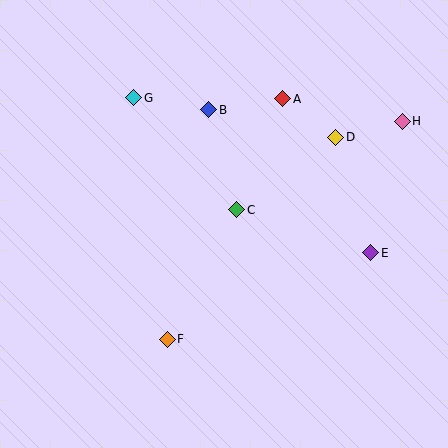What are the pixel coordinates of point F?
Point F is at (167, 339).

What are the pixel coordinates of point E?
Point E is at (371, 253).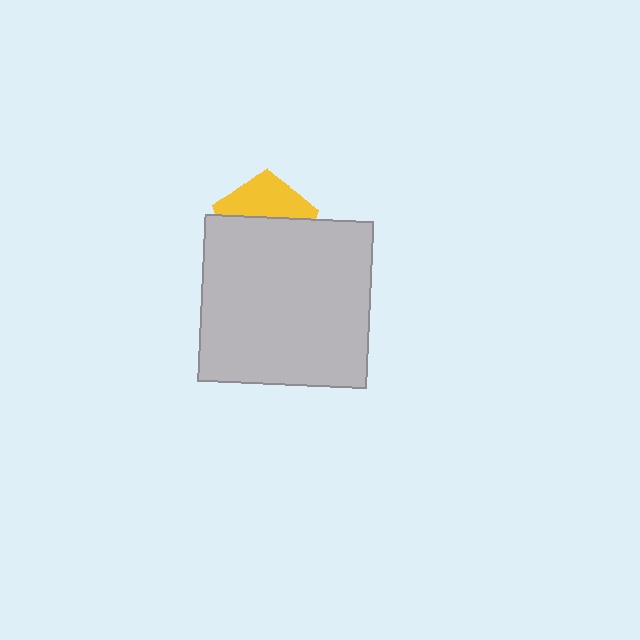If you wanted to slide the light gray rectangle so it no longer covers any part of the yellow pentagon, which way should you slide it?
Slide it down — that is the most direct way to separate the two shapes.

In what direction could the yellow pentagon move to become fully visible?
The yellow pentagon could move up. That would shift it out from behind the light gray rectangle entirely.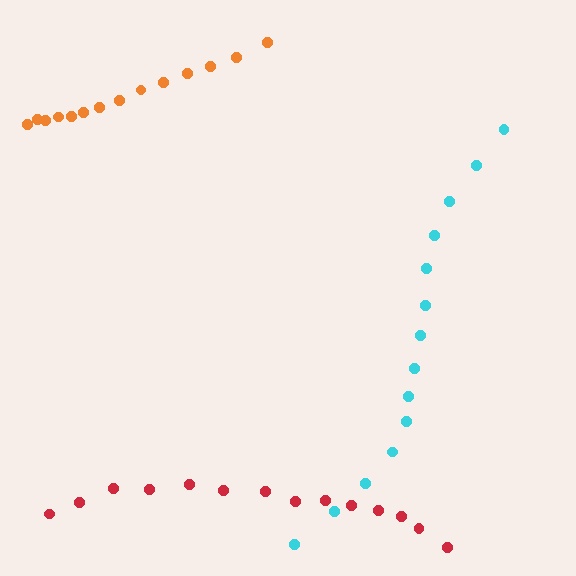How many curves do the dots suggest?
There are 3 distinct paths.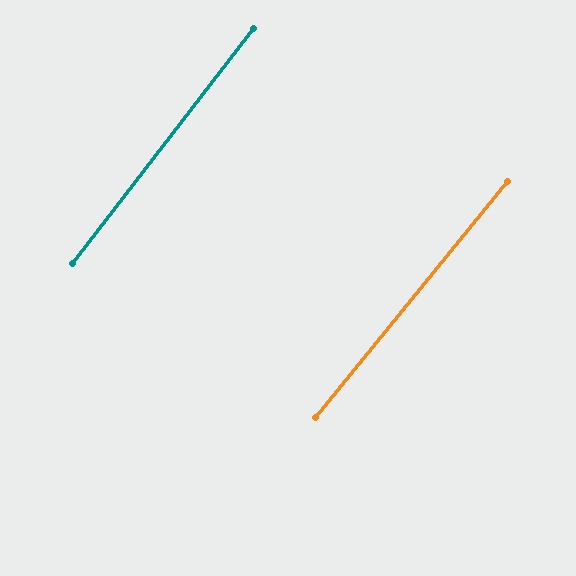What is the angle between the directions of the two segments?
Approximately 2 degrees.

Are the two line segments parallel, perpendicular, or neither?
Parallel — their directions differ by only 1.5°.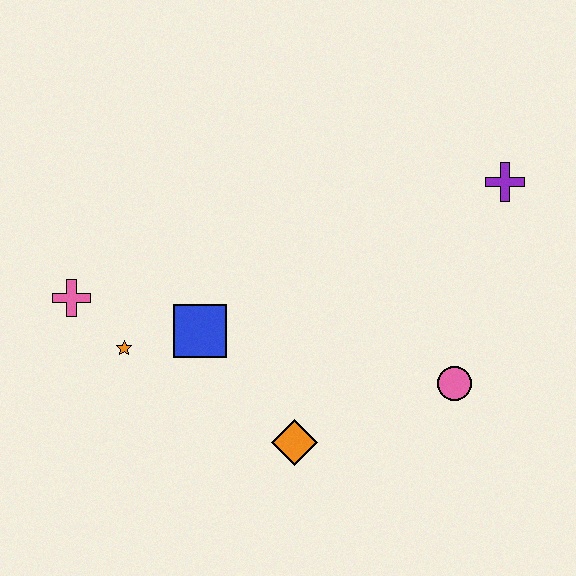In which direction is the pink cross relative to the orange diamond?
The pink cross is to the left of the orange diamond.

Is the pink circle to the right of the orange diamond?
Yes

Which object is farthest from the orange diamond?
The purple cross is farthest from the orange diamond.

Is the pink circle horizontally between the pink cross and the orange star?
No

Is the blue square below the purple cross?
Yes